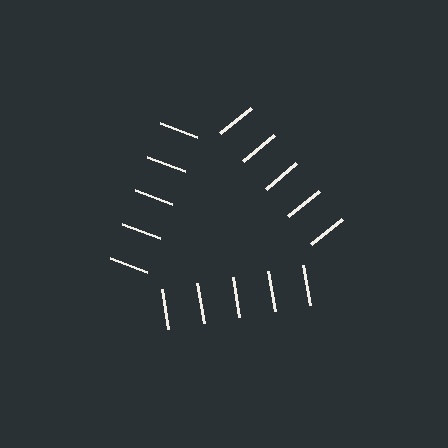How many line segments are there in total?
15 — 5 along each of the 3 edges.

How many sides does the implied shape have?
3 sides — the line-ends trace a triangle.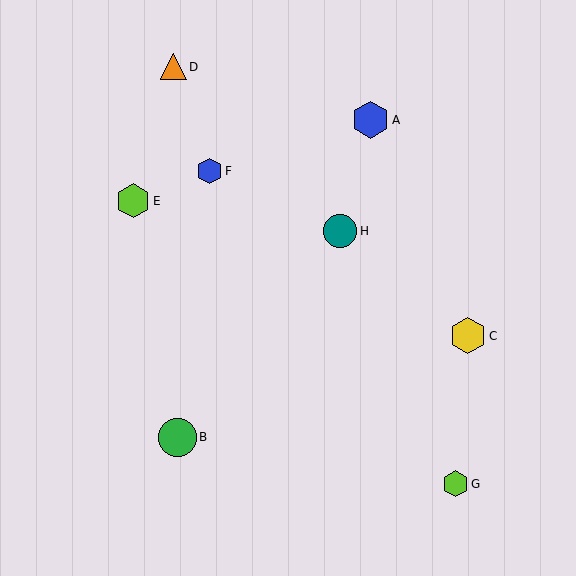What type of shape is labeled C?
Shape C is a yellow hexagon.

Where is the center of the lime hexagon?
The center of the lime hexagon is at (455, 484).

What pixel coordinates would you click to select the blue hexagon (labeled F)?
Click at (210, 171) to select the blue hexagon F.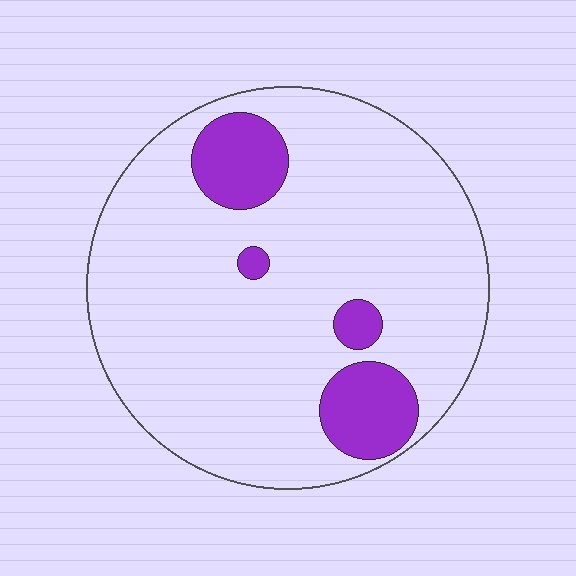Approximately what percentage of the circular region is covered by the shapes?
Approximately 15%.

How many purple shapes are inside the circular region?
4.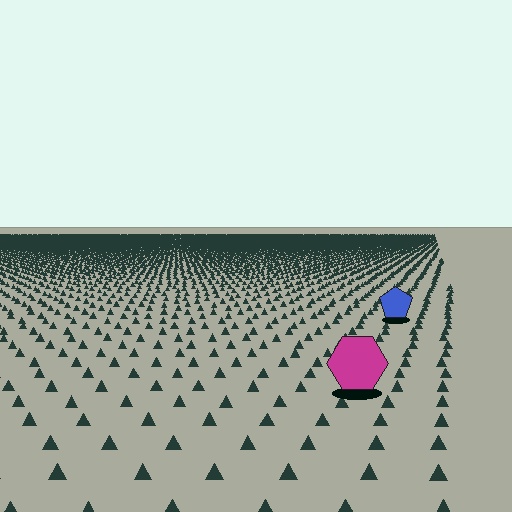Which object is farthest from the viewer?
The blue pentagon is farthest from the viewer. It appears smaller and the ground texture around it is denser.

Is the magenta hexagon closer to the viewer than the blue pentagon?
Yes. The magenta hexagon is closer — you can tell from the texture gradient: the ground texture is coarser near it.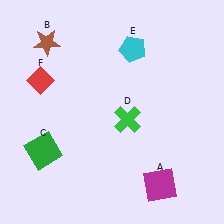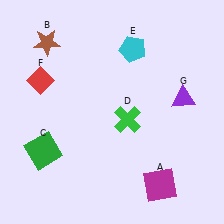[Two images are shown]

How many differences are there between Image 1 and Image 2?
There is 1 difference between the two images.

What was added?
A purple triangle (G) was added in Image 2.